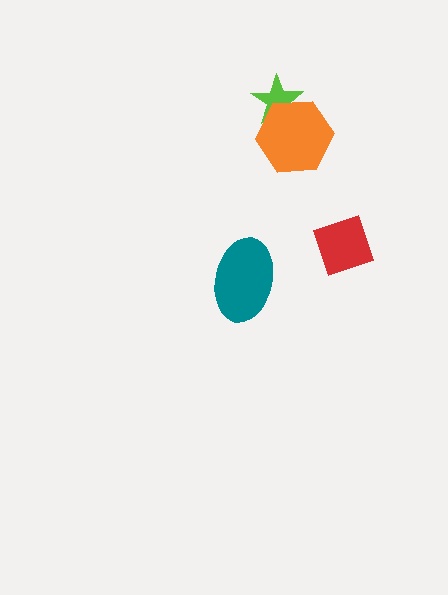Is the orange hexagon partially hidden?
No, no other shape covers it.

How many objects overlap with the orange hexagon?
1 object overlaps with the orange hexagon.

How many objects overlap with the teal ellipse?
0 objects overlap with the teal ellipse.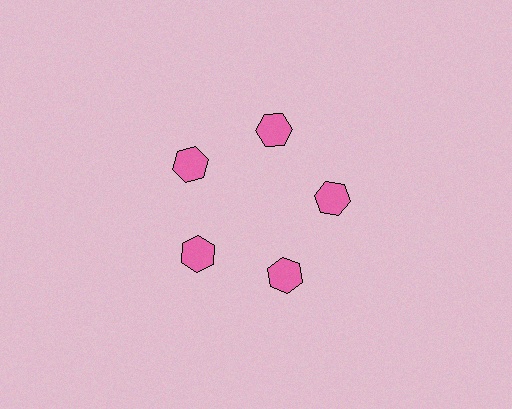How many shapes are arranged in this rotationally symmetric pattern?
There are 5 shapes, arranged in 5 groups of 1.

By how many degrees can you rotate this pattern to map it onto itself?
The pattern maps onto itself every 72 degrees of rotation.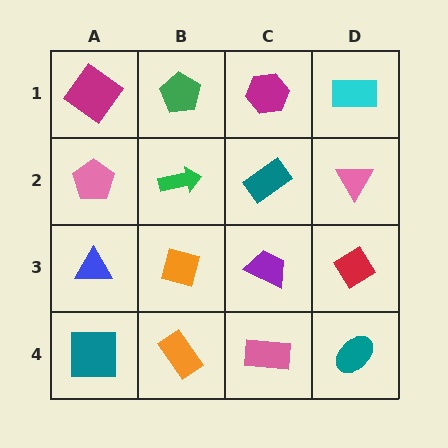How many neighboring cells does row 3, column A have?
3.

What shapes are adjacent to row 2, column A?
A magenta diamond (row 1, column A), a blue triangle (row 3, column A), a green arrow (row 2, column B).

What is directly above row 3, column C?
A teal rectangle.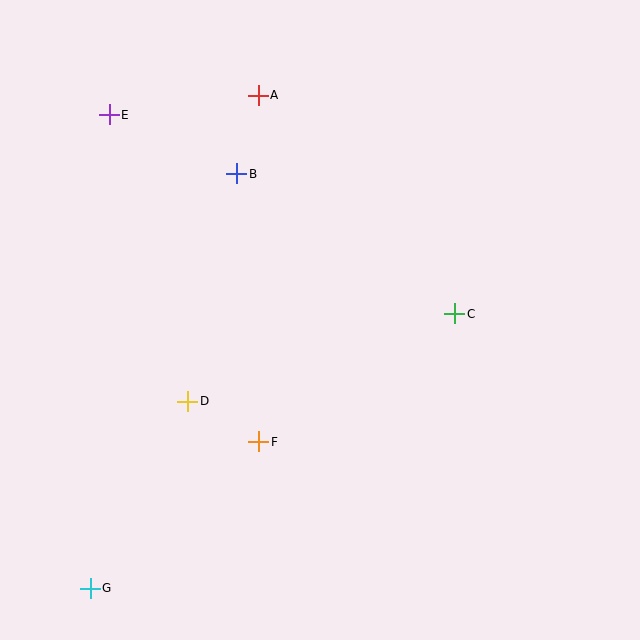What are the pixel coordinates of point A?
Point A is at (258, 95).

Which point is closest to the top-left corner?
Point E is closest to the top-left corner.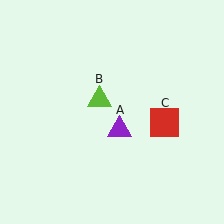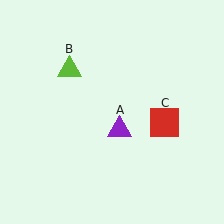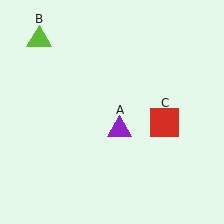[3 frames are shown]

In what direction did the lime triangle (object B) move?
The lime triangle (object B) moved up and to the left.